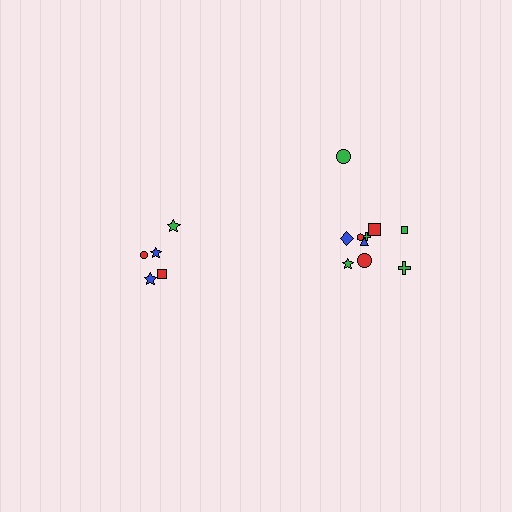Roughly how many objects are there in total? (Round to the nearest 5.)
Roughly 15 objects in total.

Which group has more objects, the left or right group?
The right group.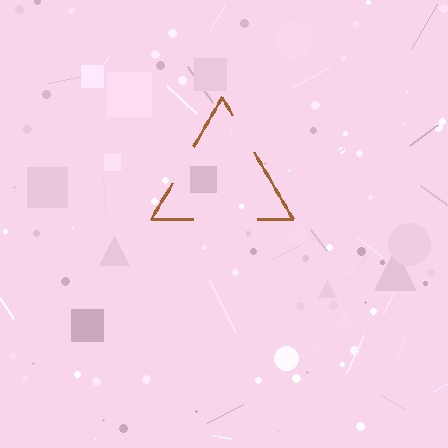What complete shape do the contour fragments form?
The contour fragments form a triangle.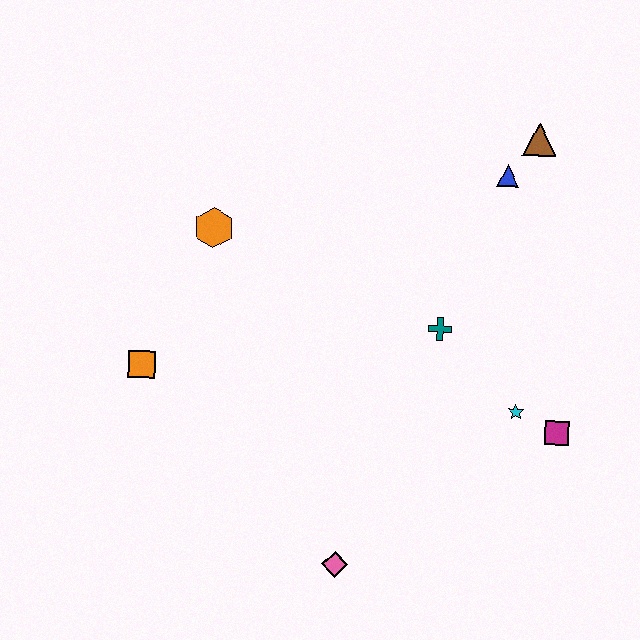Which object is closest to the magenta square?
The cyan star is closest to the magenta square.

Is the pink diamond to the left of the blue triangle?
Yes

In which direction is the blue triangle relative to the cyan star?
The blue triangle is above the cyan star.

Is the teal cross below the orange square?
No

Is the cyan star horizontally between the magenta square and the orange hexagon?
Yes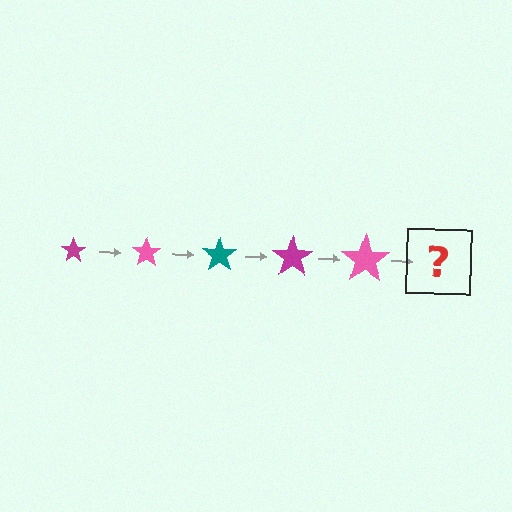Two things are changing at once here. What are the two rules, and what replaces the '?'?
The two rules are that the star grows larger each step and the color cycles through magenta, pink, and teal. The '?' should be a teal star, larger than the previous one.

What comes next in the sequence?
The next element should be a teal star, larger than the previous one.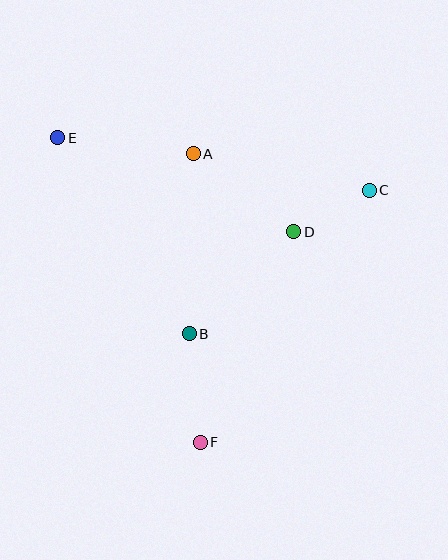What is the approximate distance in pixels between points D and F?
The distance between D and F is approximately 230 pixels.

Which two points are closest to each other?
Points C and D are closest to each other.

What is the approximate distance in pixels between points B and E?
The distance between B and E is approximately 236 pixels.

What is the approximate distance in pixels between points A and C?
The distance between A and C is approximately 180 pixels.